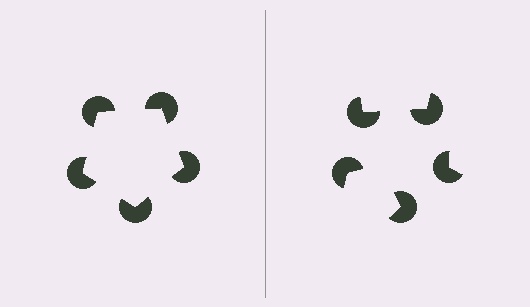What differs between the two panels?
The pac-man discs are positioned identically on both sides; only the wedge orientations differ. On the left they align to a pentagon; on the right they are misaligned.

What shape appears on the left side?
An illusory pentagon.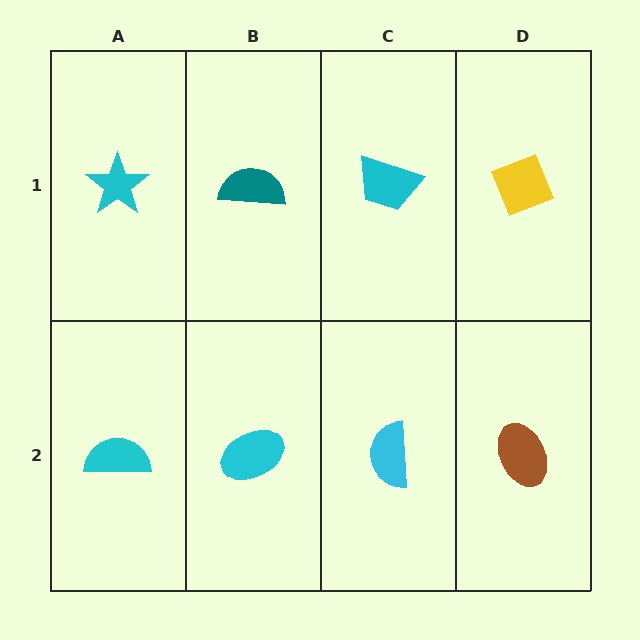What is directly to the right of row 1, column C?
A yellow diamond.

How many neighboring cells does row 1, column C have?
3.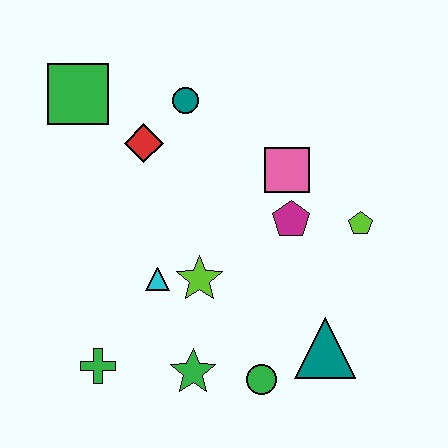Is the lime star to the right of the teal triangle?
No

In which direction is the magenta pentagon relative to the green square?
The magenta pentagon is to the right of the green square.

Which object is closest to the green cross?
The green star is closest to the green cross.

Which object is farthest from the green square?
The teal triangle is farthest from the green square.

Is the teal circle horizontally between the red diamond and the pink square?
Yes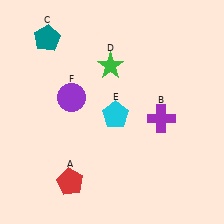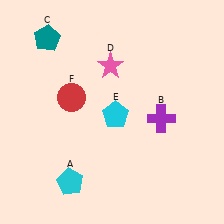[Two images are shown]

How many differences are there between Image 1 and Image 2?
There are 3 differences between the two images.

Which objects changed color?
A changed from red to cyan. D changed from green to pink. F changed from purple to red.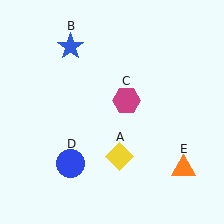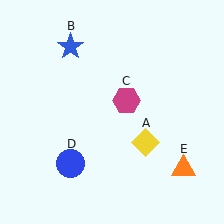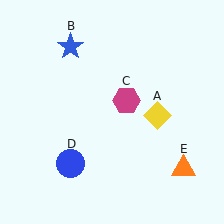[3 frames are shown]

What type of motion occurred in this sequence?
The yellow diamond (object A) rotated counterclockwise around the center of the scene.